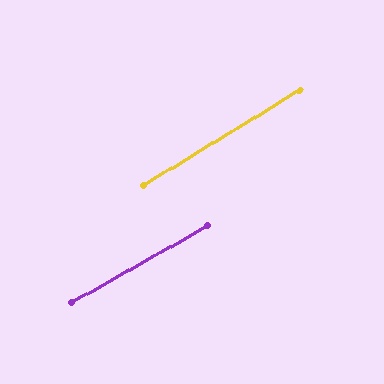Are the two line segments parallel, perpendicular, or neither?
Parallel — their directions differ by only 2.0°.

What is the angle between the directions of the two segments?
Approximately 2 degrees.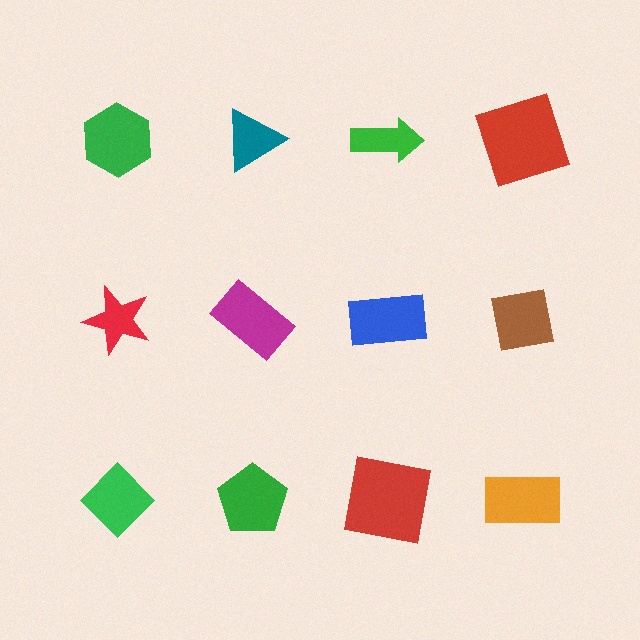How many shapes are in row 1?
4 shapes.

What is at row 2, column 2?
A magenta rectangle.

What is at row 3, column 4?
An orange rectangle.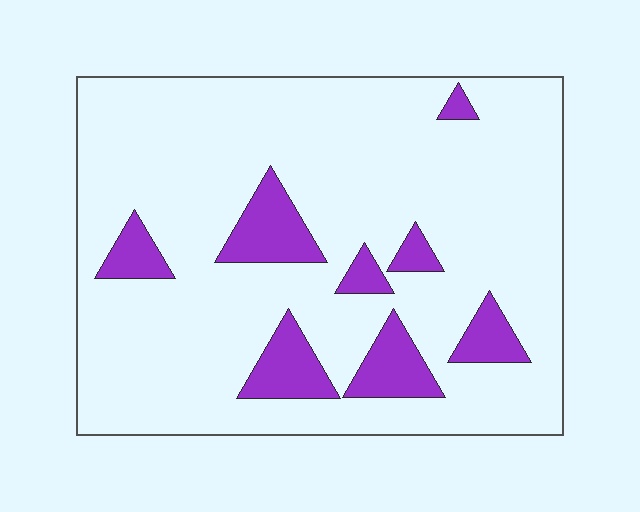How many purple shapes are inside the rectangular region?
8.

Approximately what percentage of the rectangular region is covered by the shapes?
Approximately 15%.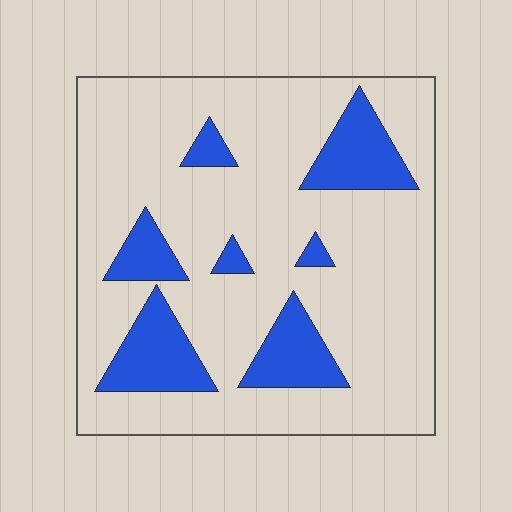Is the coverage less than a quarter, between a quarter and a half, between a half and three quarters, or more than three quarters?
Less than a quarter.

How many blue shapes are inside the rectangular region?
7.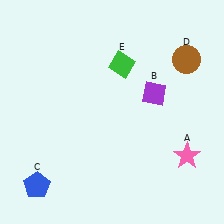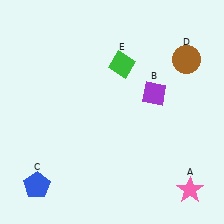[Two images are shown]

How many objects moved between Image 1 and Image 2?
1 object moved between the two images.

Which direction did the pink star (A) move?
The pink star (A) moved down.